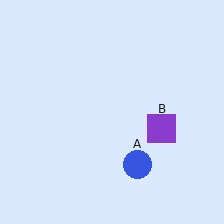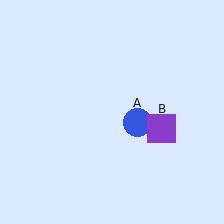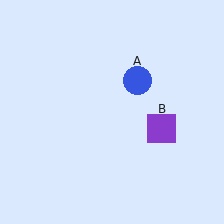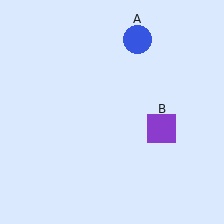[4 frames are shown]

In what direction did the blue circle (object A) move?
The blue circle (object A) moved up.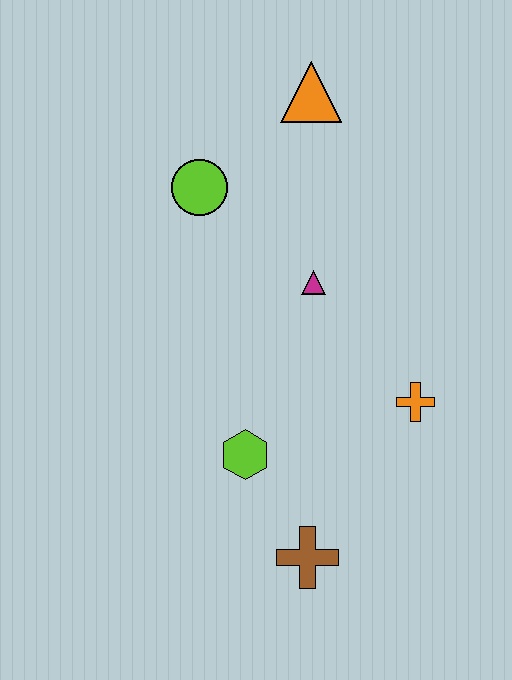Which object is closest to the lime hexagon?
The brown cross is closest to the lime hexagon.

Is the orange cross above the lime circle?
No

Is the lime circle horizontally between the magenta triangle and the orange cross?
No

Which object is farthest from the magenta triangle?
The brown cross is farthest from the magenta triangle.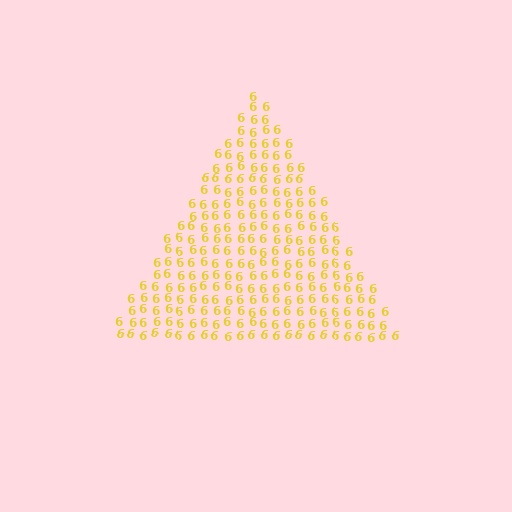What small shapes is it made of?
It is made of small digit 6's.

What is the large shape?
The large shape is a triangle.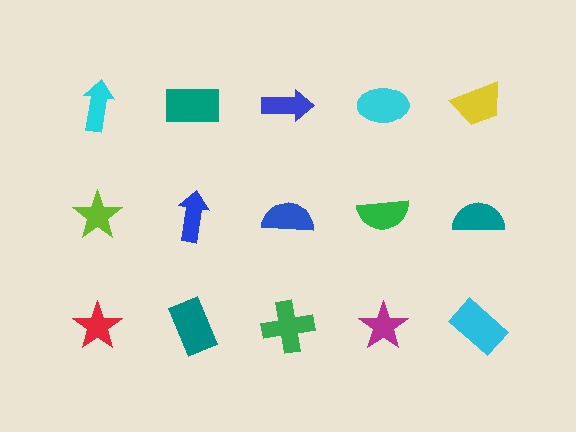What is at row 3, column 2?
A teal rectangle.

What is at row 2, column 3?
A blue semicircle.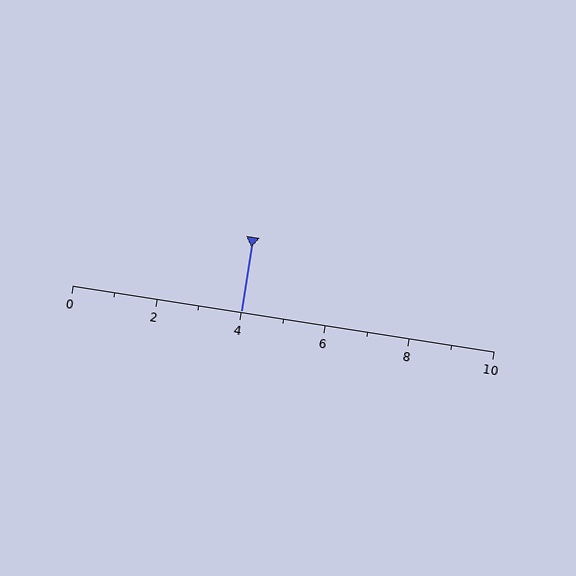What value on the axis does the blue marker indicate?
The marker indicates approximately 4.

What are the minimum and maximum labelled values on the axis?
The axis runs from 0 to 10.